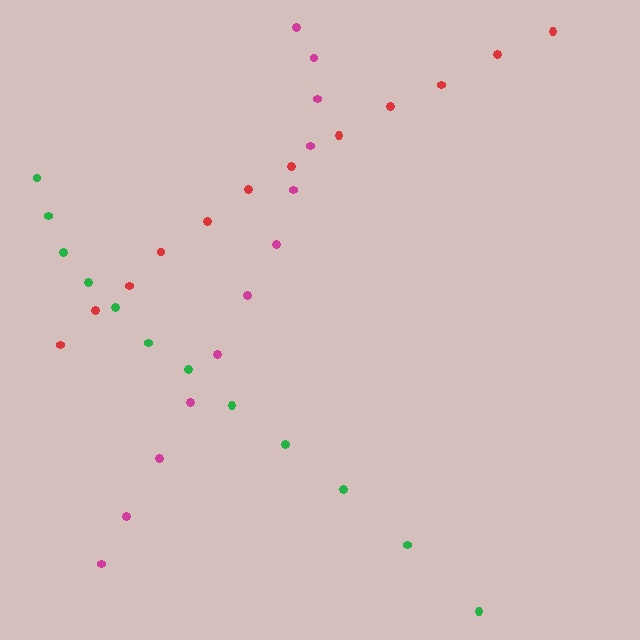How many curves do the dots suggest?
There are 3 distinct paths.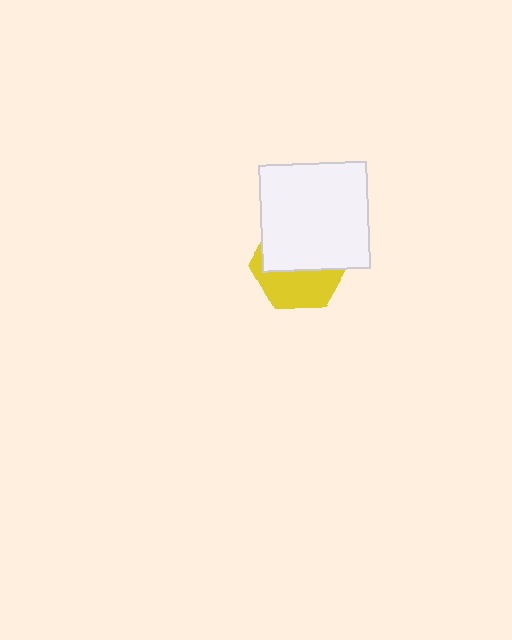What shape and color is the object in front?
The object in front is a white square.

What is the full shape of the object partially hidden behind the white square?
The partially hidden object is a yellow hexagon.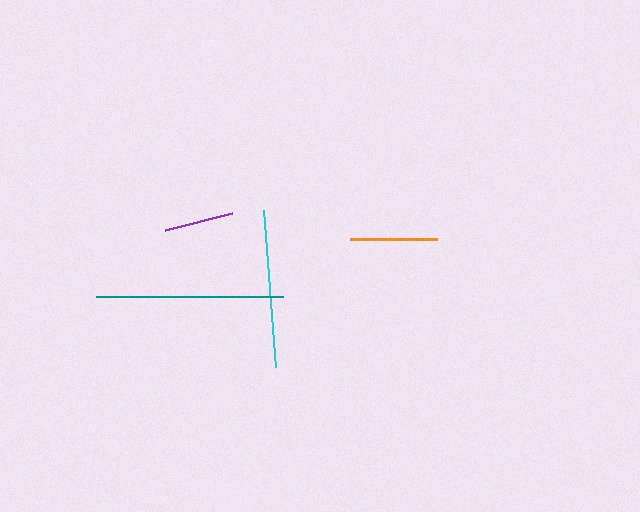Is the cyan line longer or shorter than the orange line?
The cyan line is longer than the orange line.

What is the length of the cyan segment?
The cyan segment is approximately 157 pixels long.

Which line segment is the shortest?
The purple line is the shortest at approximately 69 pixels.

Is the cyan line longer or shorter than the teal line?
The teal line is longer than the cyan line.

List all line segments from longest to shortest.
From longest to shortest: teal, cyan, orange, purple.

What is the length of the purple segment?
The purple segment is approximately 69 pixels long.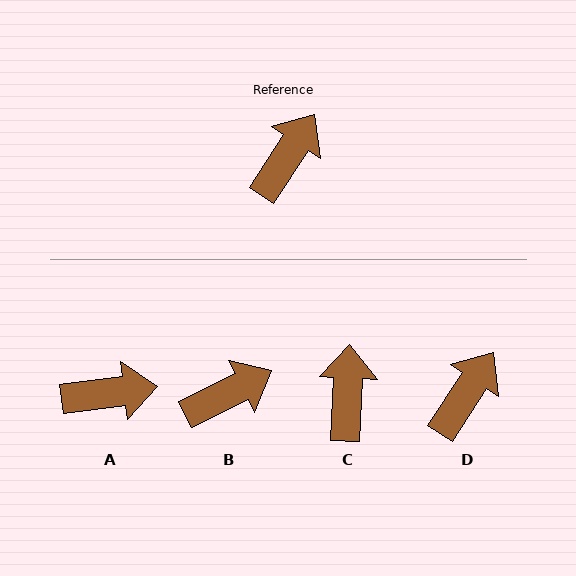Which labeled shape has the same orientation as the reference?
D.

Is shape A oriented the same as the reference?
No, it is off by about 49 degrees.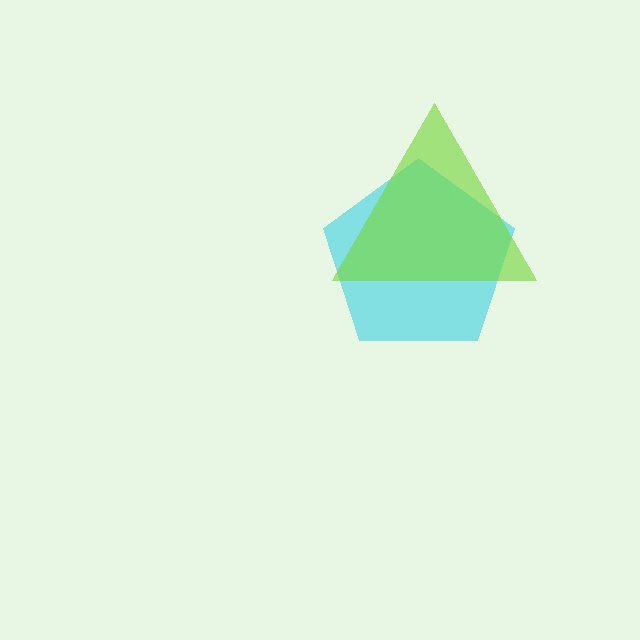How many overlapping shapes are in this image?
There are 2 overlapping shapes in the image.